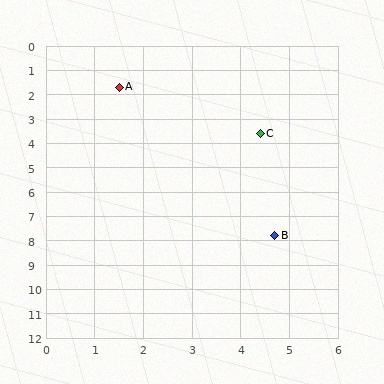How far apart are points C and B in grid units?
Points C and B are about 4.2 grid units apart.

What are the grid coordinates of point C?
Point C is at approximately (4.4, 3.6).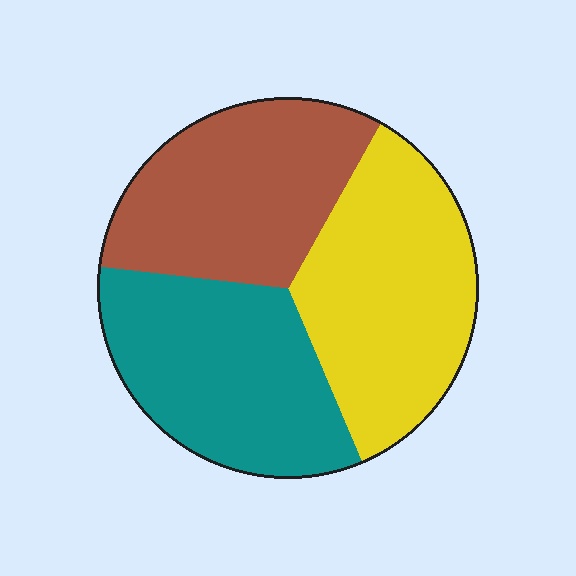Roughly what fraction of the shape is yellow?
Yellow takes up about one third (1/3) of the shape.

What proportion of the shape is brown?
Brown covers 31% of the shape.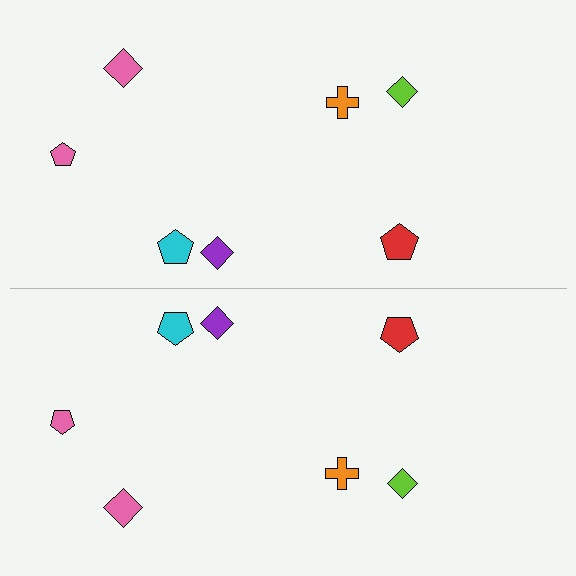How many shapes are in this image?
There are 14 shapes in this image.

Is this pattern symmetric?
Yes, this pattern has bilateral (reflection) symmetry.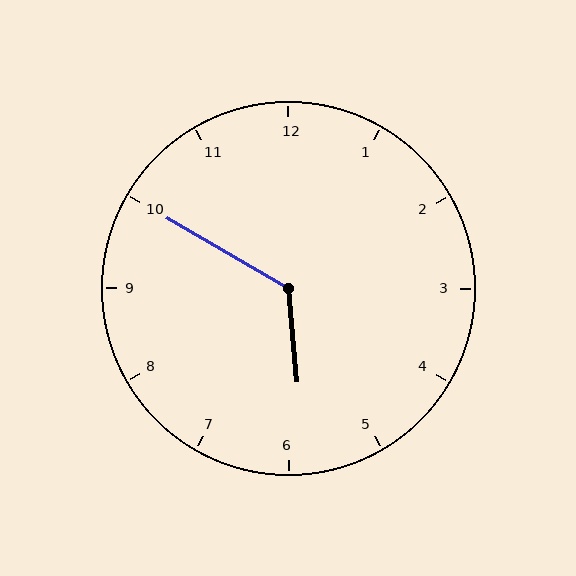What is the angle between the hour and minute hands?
Approximately 125 degrees.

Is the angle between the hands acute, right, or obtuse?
It is obtuse.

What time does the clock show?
5:50.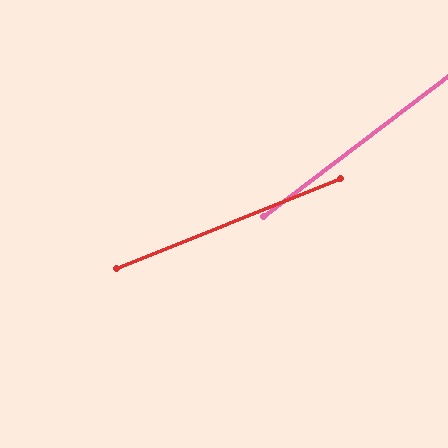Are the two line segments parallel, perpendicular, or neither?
Neither parallel nor perpendicular — they differ by about 15°.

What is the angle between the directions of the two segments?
Approximately 15 degrees.